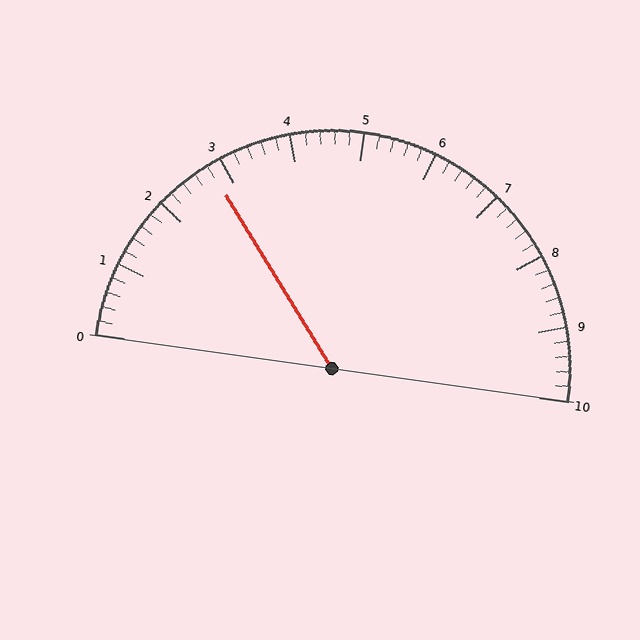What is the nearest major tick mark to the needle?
The nearest major tick mark is 3.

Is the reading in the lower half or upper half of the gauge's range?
The reading is in the lower half of the range (0 to 10).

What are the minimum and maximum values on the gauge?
The gauge ranges from 0 to 10.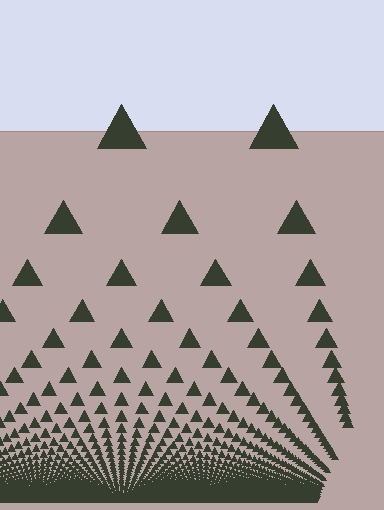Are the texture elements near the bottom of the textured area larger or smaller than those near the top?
Smaller. The gradient is inverted — elements near the bottom are smaller and denser.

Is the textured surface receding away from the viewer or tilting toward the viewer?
The surface appears to tilt toward the viewer. Texture elements get larger and sparser toward the top.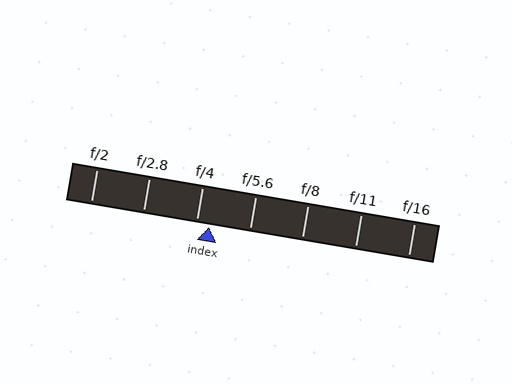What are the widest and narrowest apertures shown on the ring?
The widest aperture shown is f/2 and the narrowest is f/16.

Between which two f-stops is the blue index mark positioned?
The index mark is between f/4 and f/5.6.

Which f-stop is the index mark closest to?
The index mark is closest to f/4.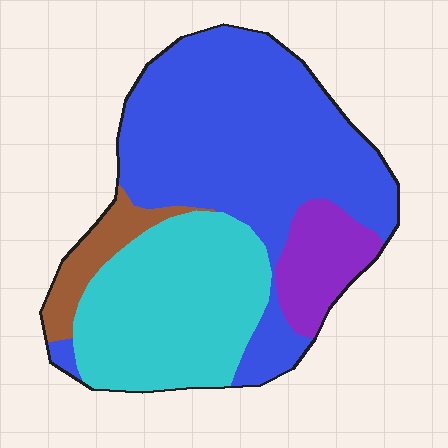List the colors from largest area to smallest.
From largest to smallest: blue, cyan, purple, brown.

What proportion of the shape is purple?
Purple takes up less than a sixth of the shape.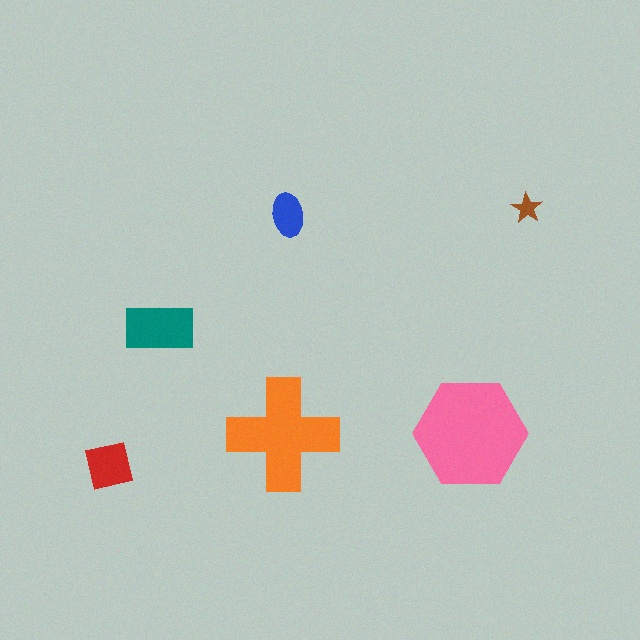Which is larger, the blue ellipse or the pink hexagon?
The pink hexagon.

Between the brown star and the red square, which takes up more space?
The red square.